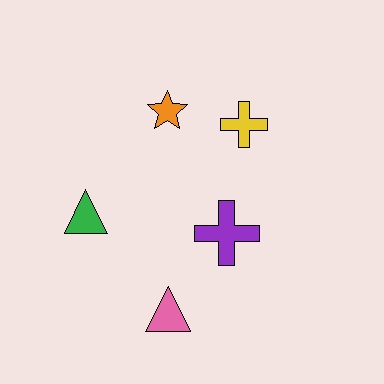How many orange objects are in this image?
There is 1 orange object.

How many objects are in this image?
There are 5 objects.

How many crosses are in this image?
There are 2 crosses.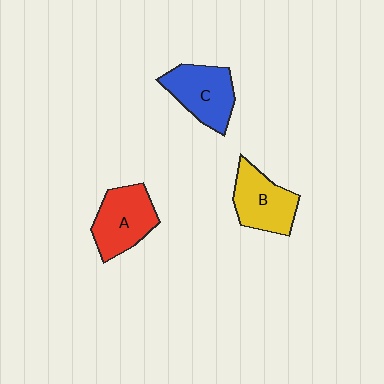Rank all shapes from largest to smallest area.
From largest to smallest: A (red), C (blue), B (yellow).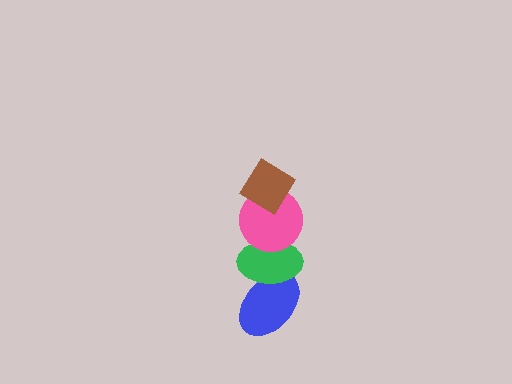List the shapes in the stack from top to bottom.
From top to bottom: the brown diamond, the pink circle, the green ellipse, the blue ellipse.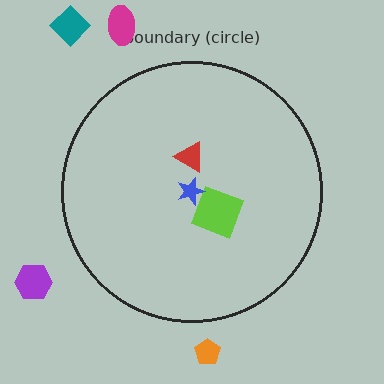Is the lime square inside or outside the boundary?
Inside.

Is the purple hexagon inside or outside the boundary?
Outside.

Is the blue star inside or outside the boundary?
Inside.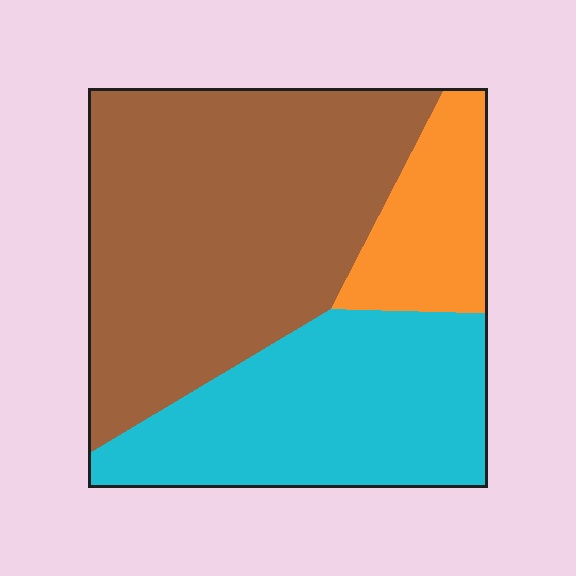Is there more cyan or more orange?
Cyan.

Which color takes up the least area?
Orange, at roughly 15%.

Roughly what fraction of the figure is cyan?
Cyan takes up between a third and a half of the figure.